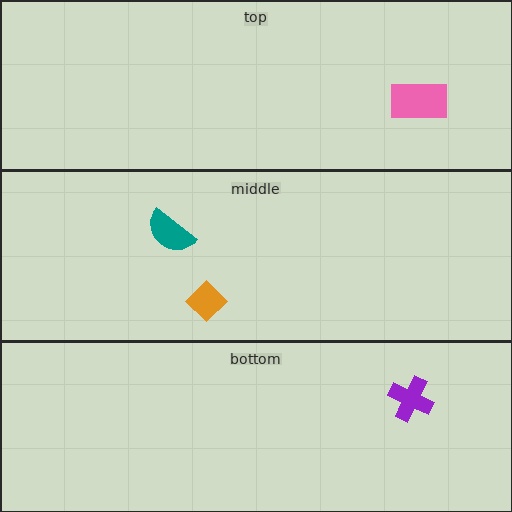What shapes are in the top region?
The pink rectangle.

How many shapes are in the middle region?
2.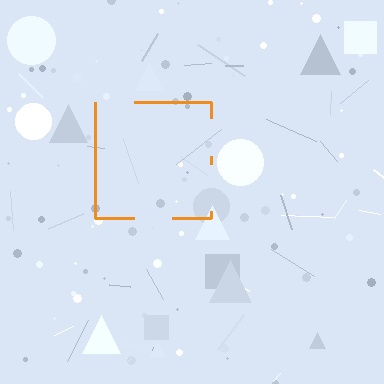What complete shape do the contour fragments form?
The contour fragments form a square.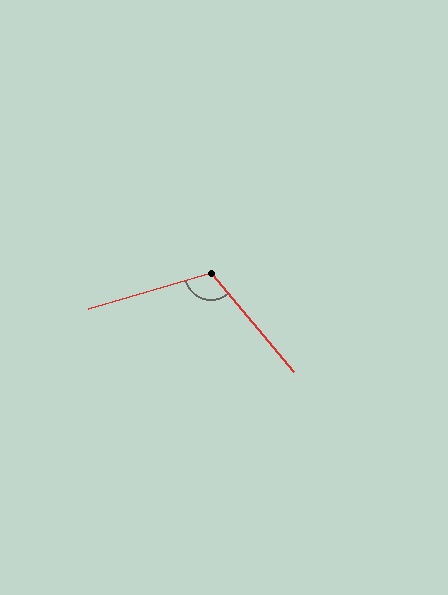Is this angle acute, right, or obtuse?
It is obtuse.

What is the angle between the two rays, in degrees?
Approximately 114 degrees.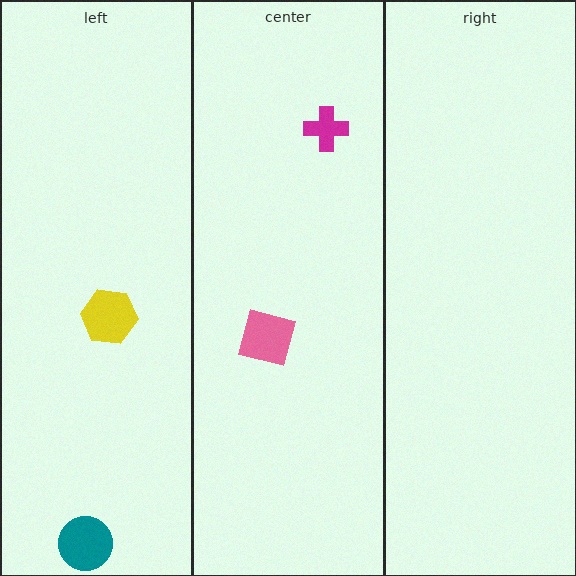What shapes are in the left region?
The teal circle, the yellow hexagon.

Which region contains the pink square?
The center region.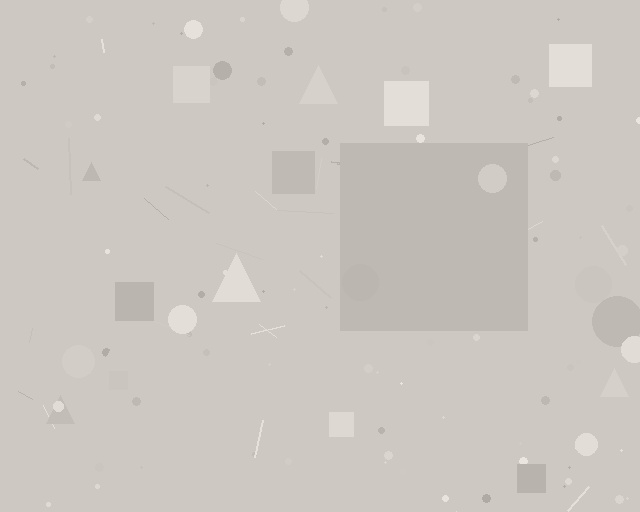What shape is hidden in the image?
A square is hidden in the image.